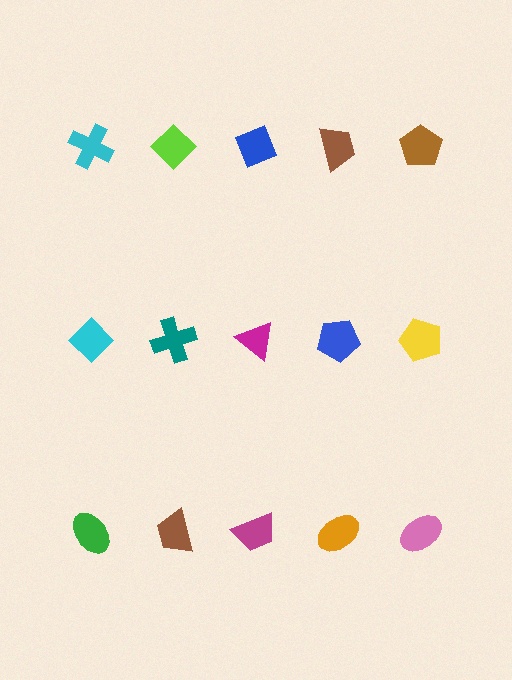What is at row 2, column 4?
A blue pentagon.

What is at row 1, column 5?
A brown pentagon.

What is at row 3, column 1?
A green ellipse.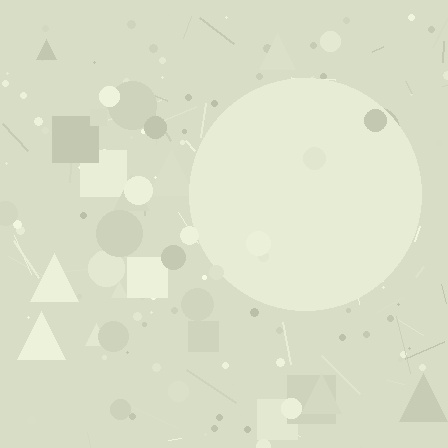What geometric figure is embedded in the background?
A circle is embedded in the background.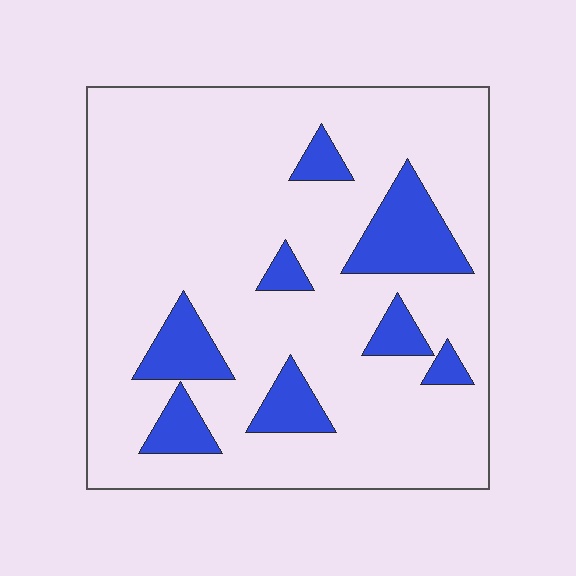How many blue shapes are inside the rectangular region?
8.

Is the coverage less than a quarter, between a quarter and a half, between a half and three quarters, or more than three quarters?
Less than a quarter.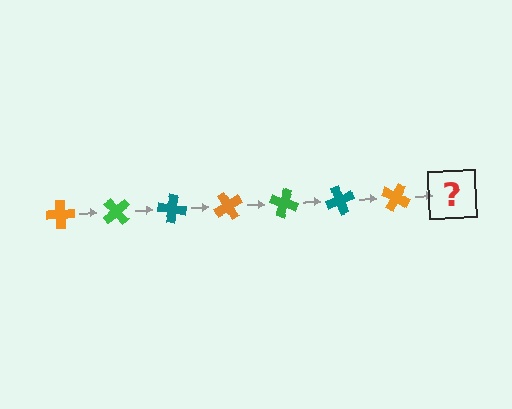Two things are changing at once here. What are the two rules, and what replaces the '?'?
The two rules are that it rotates 50 degrees each step and the color cycles through orange, green, and teal. The '?' should be a green cross, rotated 350 degrees from the start.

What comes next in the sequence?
The next element should be a green cross, rotated 350 degrees from the start.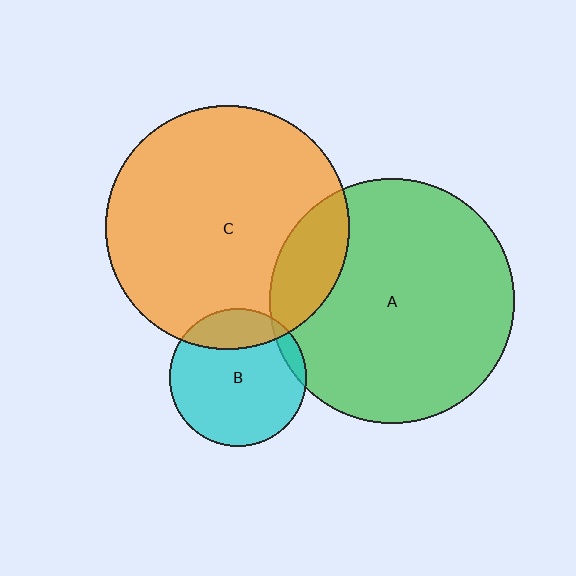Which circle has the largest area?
Circle A (green).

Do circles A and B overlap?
Yes.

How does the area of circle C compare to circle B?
Approximately 3.2 times.